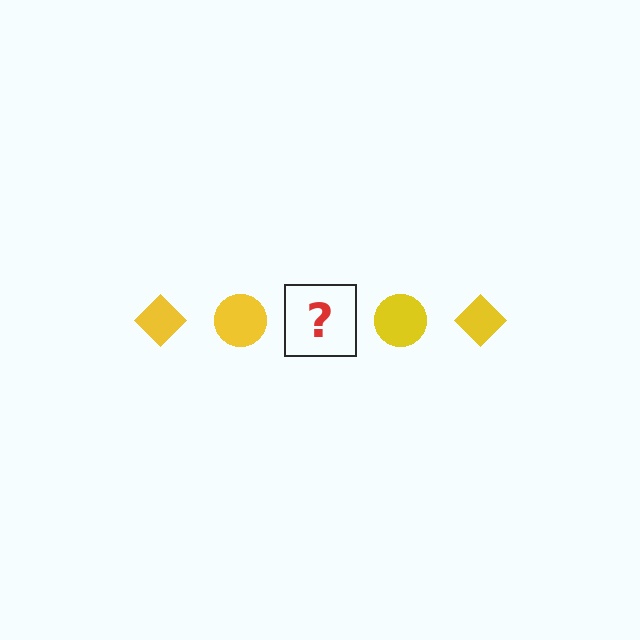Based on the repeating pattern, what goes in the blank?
The blank should be a yellow diamond.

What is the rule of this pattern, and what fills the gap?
The rule is that the pattern cycles through diamond, circle shapes in yellow. The gap should be filled with a yellow diamond.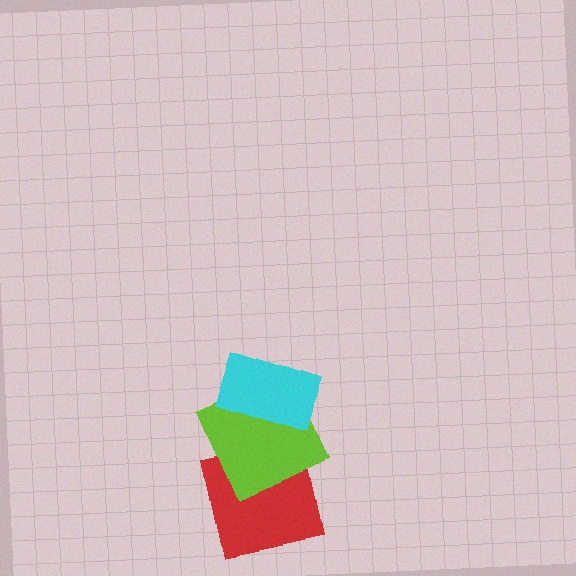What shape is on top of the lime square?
The cyan rectangle is on top of the lime square.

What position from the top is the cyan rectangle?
The cyan rectangle is 1st from the top.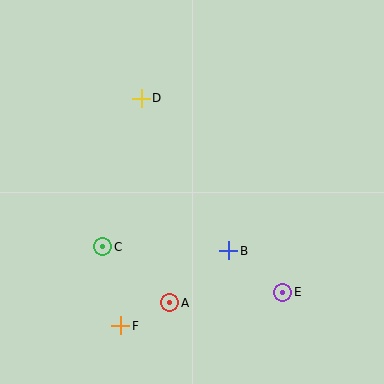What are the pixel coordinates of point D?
Point D is at (141, 98).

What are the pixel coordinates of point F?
Point F is at (121, 326).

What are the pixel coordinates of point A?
Point A is at (170, 303).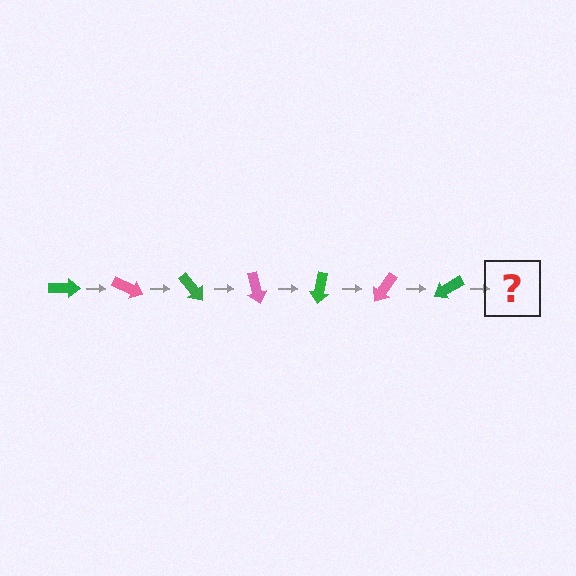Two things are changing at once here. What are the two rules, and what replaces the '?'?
The two rules are that it rotates 25 degrees each step and the color cycles through green and pink. The '?' should be a pink arrow, rotated 175 degrees from the start.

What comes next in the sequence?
The next element should be a pink arrow, rotated 175 degrees from the start.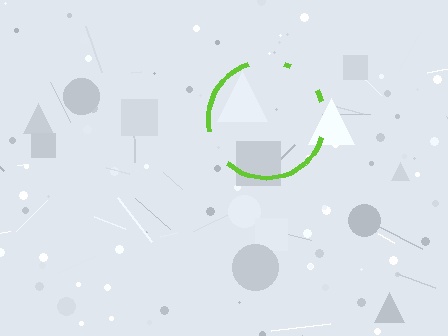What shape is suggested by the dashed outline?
The dashed outline suggests a circle.